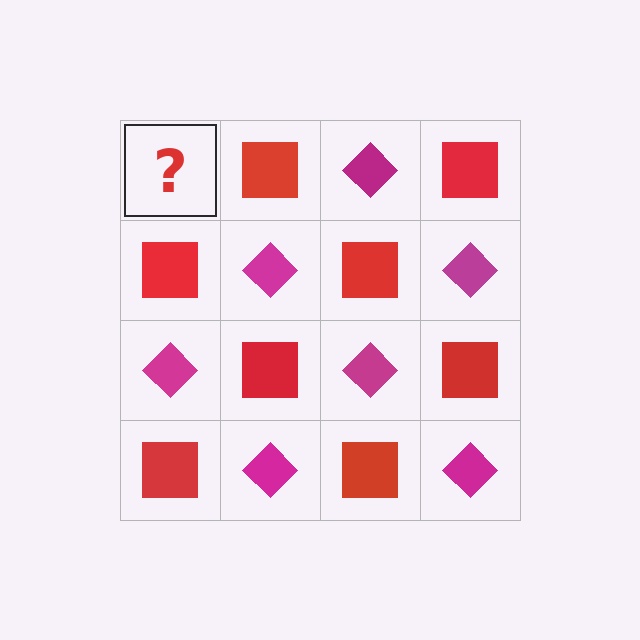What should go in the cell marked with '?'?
The missing cell should contain a magenta diamond.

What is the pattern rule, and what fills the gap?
The rule is that it alternates magenta diamond and red square in a checkerboard pattern. The gap should be filled with a magenta diamond.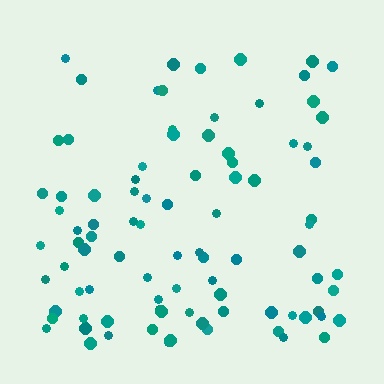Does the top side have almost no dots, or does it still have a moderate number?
Still a moderate number, just noticeably fewer than the bottom.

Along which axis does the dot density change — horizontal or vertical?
Vertical.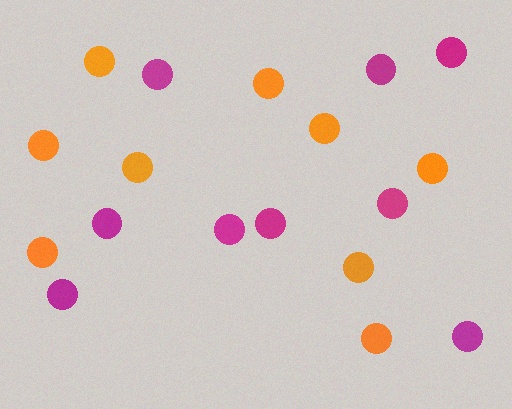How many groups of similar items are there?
There are 2 groups: one group of magenta circles (9) and one group of orange circles (9).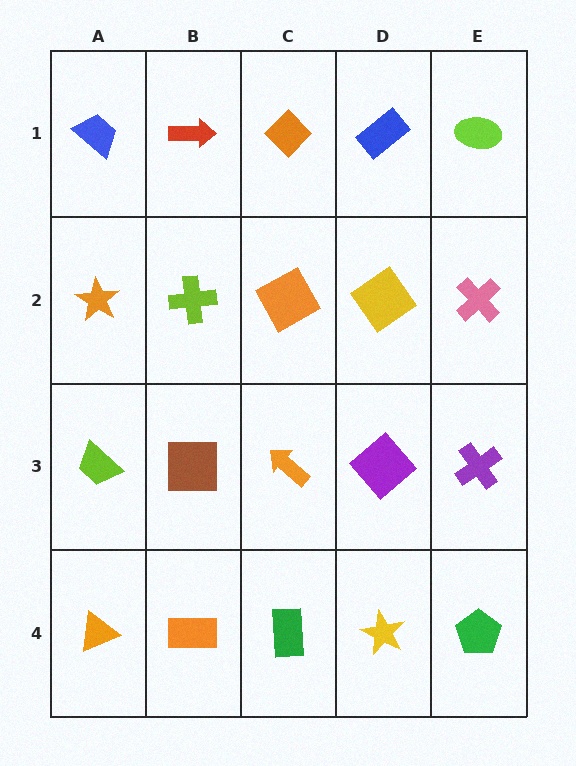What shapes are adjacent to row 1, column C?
An orange square (row 2, column C), a red arrow (row 1, column B), a blue rectangle (row 1, column D).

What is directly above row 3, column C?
An orange square.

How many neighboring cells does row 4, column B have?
3.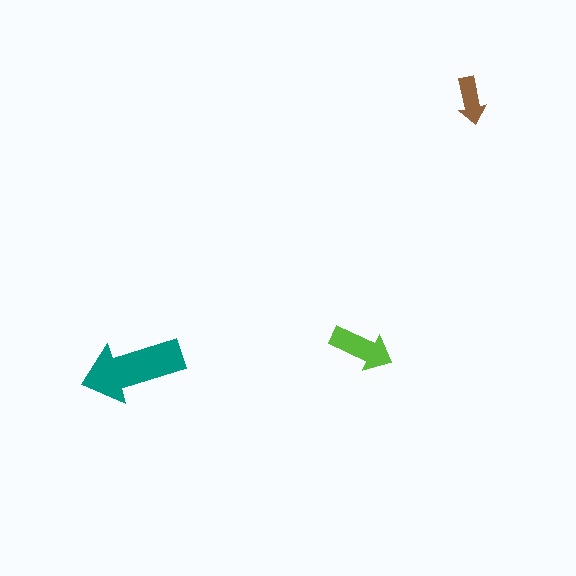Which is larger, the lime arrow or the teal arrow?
The teal one.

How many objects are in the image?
There are 3 objects in the image.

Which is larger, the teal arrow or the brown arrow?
The teal one.